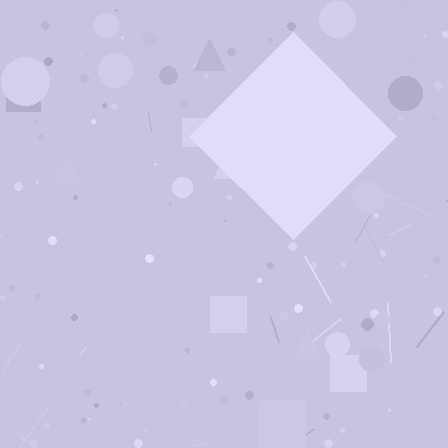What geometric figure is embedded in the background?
A diamond is embedded in the background.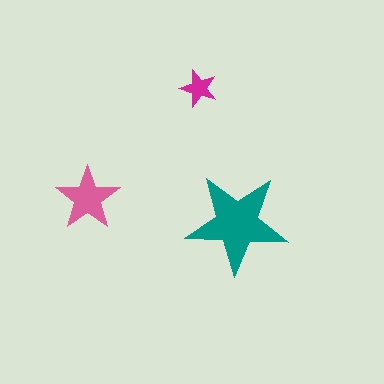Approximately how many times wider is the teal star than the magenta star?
About 2.5 times wider.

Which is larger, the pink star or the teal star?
The teal one.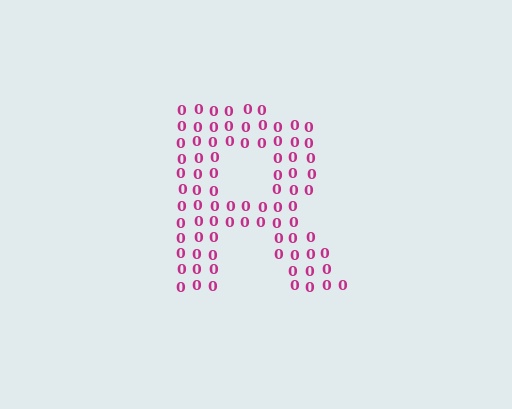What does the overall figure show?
The overall figure shows the letter R.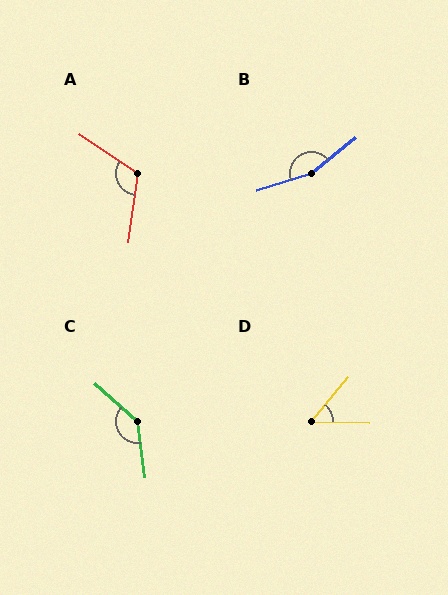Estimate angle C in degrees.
Approximately 139 degrees.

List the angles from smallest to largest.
D (51°), A (116°), C (139°), B (158°).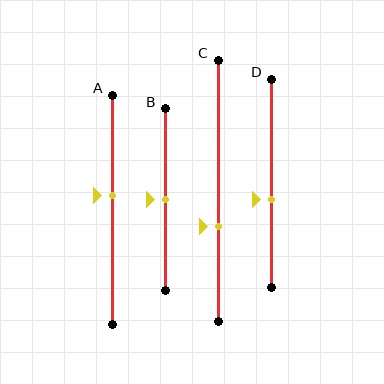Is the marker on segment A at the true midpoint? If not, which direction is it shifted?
No, the marker on segment A is shifted upward by about 6% of the segment length.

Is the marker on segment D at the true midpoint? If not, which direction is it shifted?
No, the marker on segment D is shifted downward by about 8% of the segment length.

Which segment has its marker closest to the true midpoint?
Segment B has its marker closest to the true midpoint.